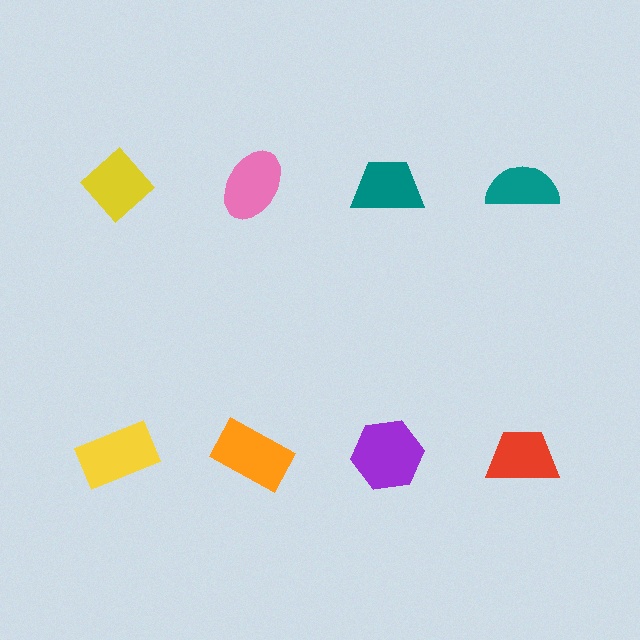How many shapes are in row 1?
4 shapes.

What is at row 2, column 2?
An orange rectangle.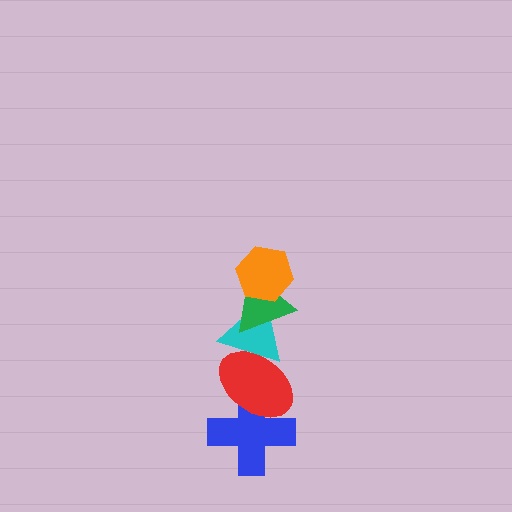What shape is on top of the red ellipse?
The cyan triangle is on top of the red ellipse.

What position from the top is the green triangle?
The green triangle is 2nd from the top.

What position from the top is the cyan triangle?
The cyan triangle is 3rd from the top.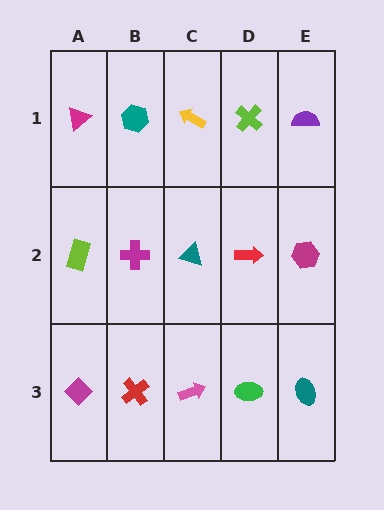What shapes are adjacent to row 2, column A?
A magenta triangle (row 1, column A), a magenta diamond (row 3, column A), a magenta cross (row 2, column B).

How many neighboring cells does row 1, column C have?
3.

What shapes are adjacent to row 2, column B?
A teal hexagon (row 1, column B), a red cross (row 3, column B), a lime rectangle (row 2, column A), a teal triangle (row 2, column C).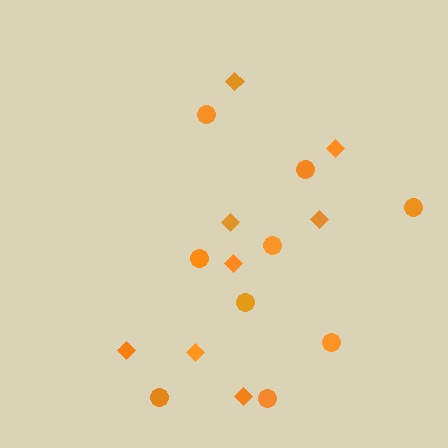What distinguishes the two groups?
There are 2 groups: one group of diamonds (8) and one group of circles (9).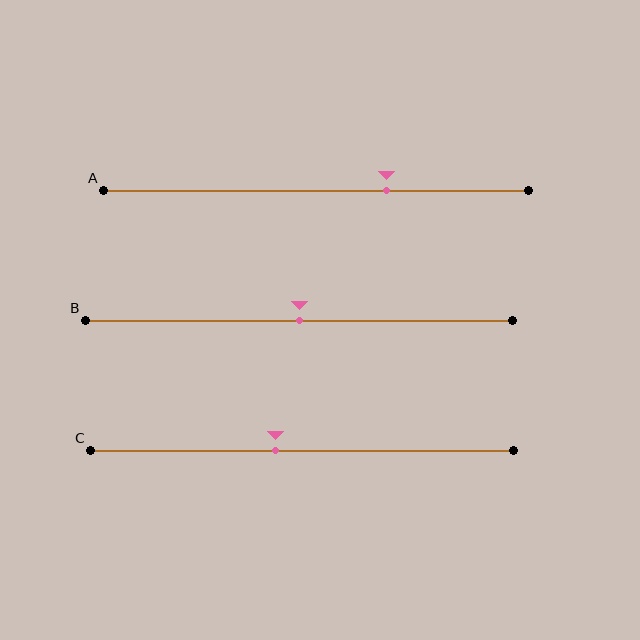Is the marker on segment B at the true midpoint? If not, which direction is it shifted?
Yes, the marker on segment B is at the true midpoint.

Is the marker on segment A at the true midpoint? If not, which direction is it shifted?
No, the marker on segment A is shifted to the right by about 17% of the segment length.